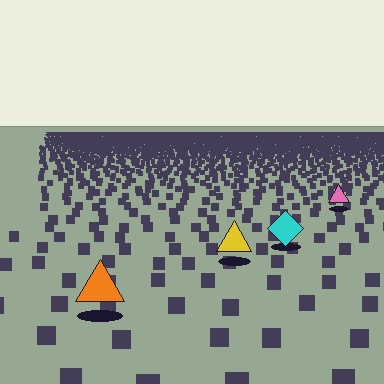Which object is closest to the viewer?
The orange triangle is closest. The texture marks near it are larger and more spread out.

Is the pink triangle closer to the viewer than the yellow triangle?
No. The yellow triangle is closer — you can tell from the texture gradient: the ground texture is coarser near it.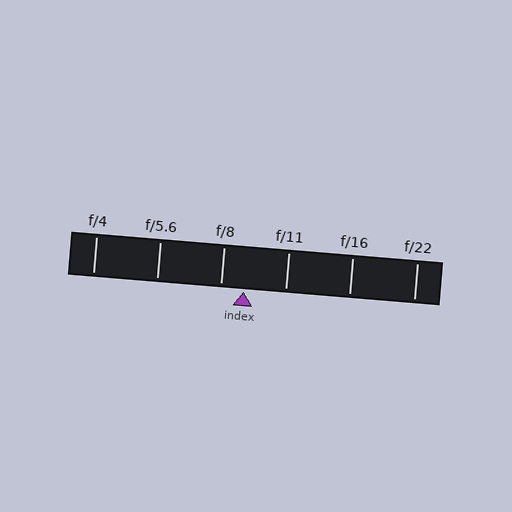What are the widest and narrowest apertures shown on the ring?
The widest aperture shown is f/4 and the narrowest is f/22.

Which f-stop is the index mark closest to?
The index mark is closest to f/8.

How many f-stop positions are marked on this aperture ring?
There are 6 f-stop positions marked.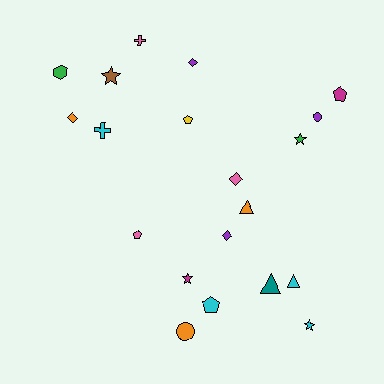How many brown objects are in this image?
There is 1 brown object.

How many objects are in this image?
There are 20 objects.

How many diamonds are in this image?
There are 4 diamonds.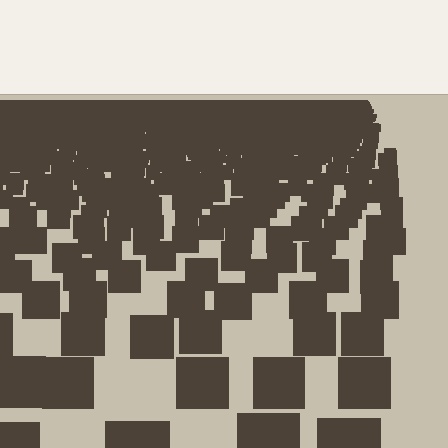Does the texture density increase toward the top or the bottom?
Density increases toward the top.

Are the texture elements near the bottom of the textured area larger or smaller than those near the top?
Larger. Near the bottom, elements are closer to the viewer and appear at a bigger on-screen size.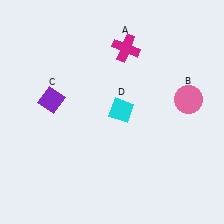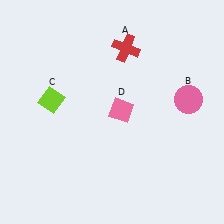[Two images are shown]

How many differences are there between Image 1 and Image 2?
There are 3 differences between the two images.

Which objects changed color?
A changed from magenta to red. C changed from purple to lime. D changed from cyan to pink.